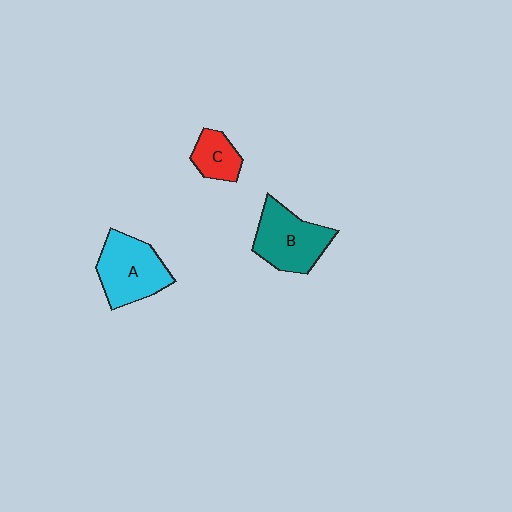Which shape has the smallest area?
Shape C (red).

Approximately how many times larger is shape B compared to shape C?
Approximately 2.0 times.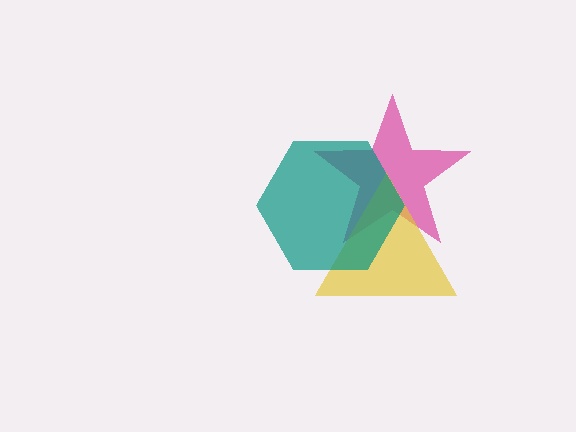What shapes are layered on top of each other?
The layered shapes are: a magenta star, a yellow triangle, a teal hexagon.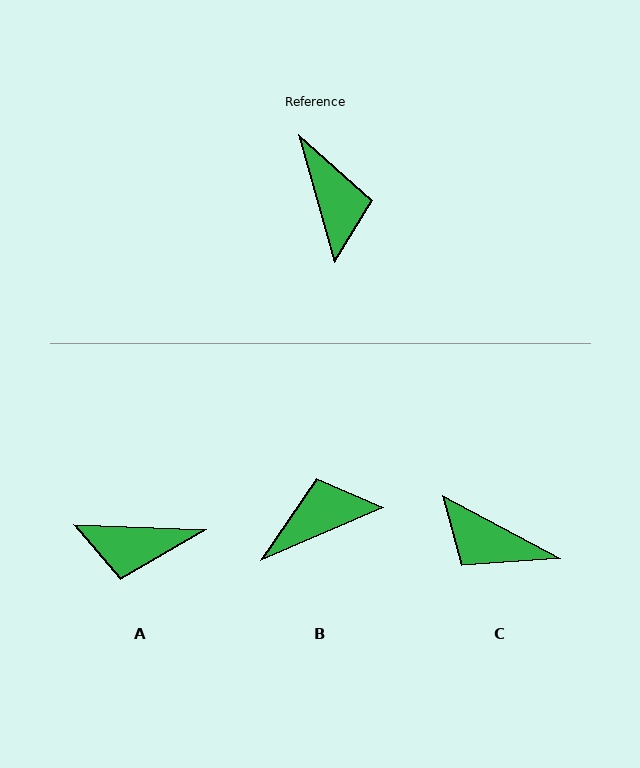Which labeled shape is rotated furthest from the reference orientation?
C, about 134 degrees away.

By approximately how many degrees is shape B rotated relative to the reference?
Approximately 98 degrees counter-clockwise.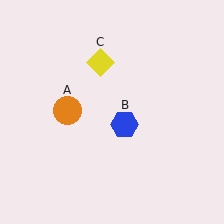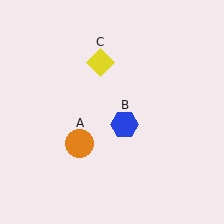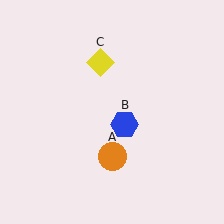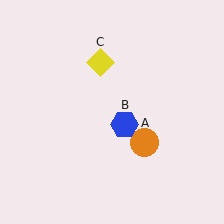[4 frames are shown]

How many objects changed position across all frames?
1 object changed position: orange circle (object A).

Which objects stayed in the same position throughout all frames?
Blue hexagon (object B) and yellow diamond (object C) remained stationary.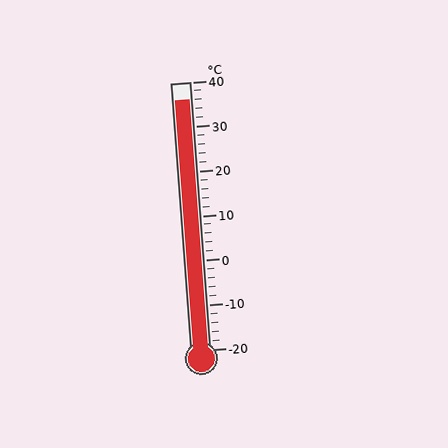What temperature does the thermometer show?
The thermometer shows approximately 36°C.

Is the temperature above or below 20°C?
The temperature is above 20°C.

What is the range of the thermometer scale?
The thermometer scale ranges from -20°C to 40°C.